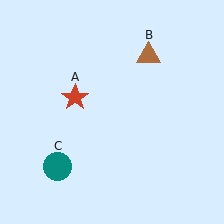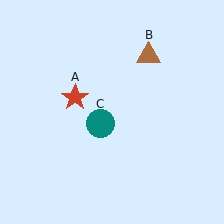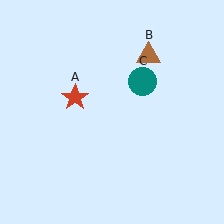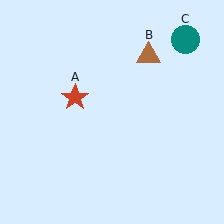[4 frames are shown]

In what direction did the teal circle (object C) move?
The teal circle (object C) moved up and to the right.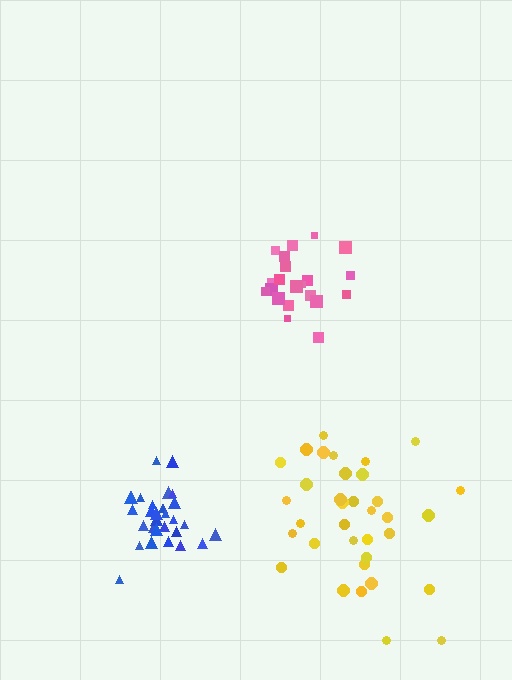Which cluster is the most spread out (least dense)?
Yellow.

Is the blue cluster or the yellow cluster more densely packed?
Blue.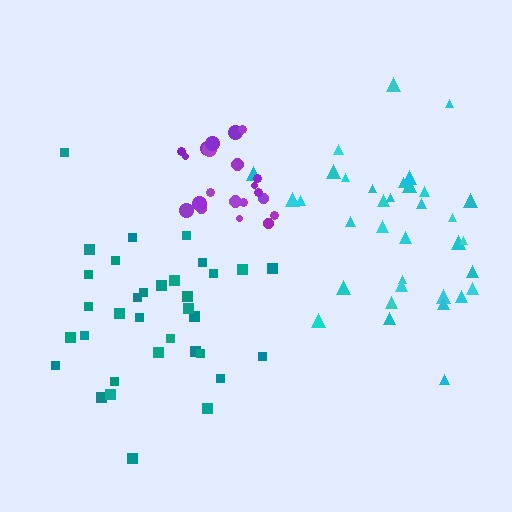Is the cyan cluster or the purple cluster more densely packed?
Purple.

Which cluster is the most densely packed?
Purple.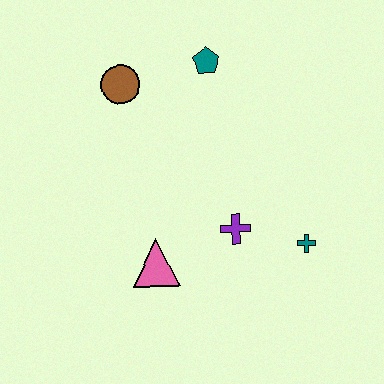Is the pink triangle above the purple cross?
No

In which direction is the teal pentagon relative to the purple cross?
The teal pentagon is above the purple cross.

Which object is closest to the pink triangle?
The purple cross is closest to the pink triangle.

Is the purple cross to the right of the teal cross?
No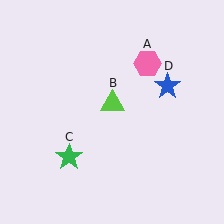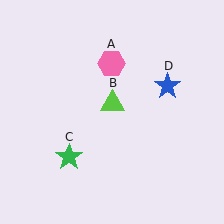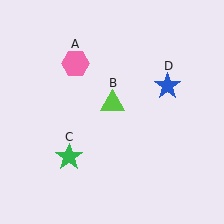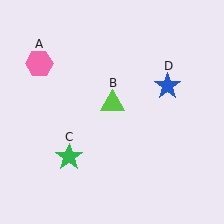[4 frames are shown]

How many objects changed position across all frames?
1 object changed position: pink hexagon (object A).